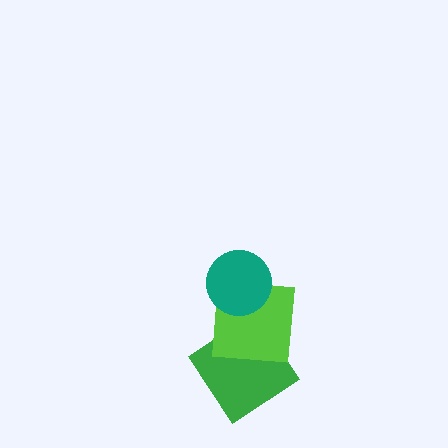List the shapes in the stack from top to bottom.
From top to bottom: the teal circle, the lime square, the green diamond.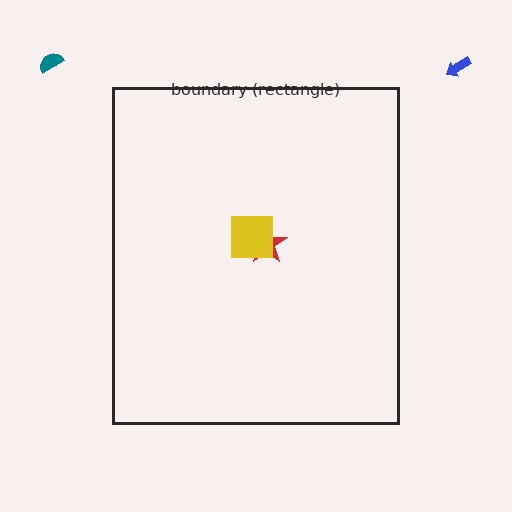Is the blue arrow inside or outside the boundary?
Outside.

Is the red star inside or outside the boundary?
Inside.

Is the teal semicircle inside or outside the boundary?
Outside.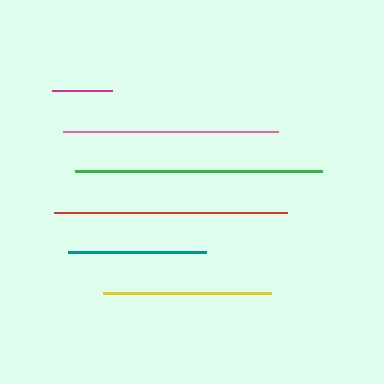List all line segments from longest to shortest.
From longest to shortest: green, red, pink, yellow, teal, magenta.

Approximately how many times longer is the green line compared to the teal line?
The green line is approximately 1.8 times the length of the teal line.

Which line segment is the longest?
The green line is the longest at approximately 247 pixels.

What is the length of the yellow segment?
The yellow segment is approximately 168 pixels long.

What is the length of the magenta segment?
The magenta segment is approximately 60 pixels long.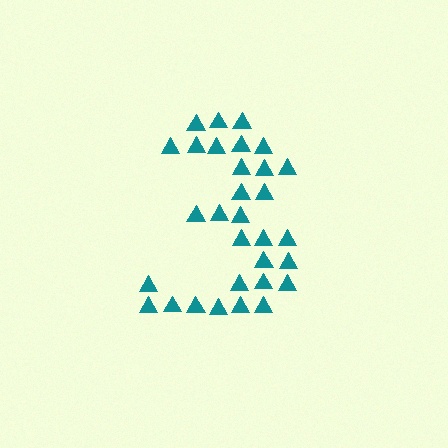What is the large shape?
The large shape is the digit 3.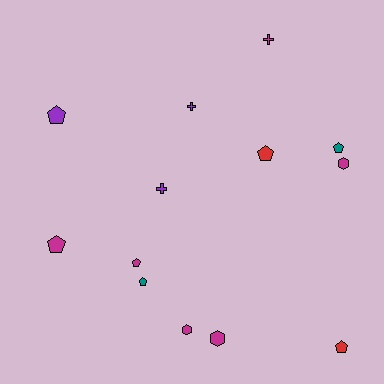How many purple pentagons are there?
There is 1 purple pentagon.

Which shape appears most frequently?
Pentagon, with 7 objects.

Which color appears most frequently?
Magenta, with 6 objects.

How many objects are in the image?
There are 13 objects.